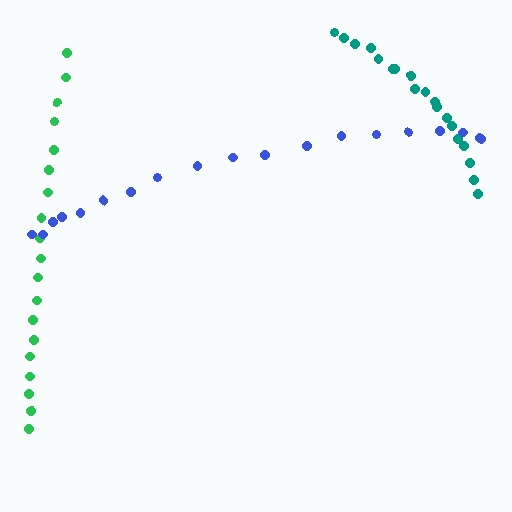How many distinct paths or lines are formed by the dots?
There are 3 distinct paths.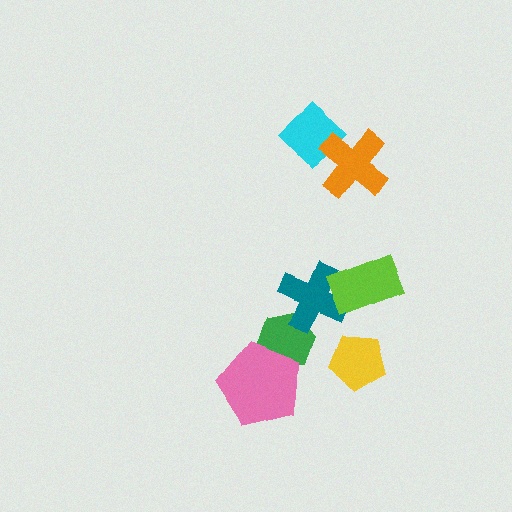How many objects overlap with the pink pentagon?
1 object overlaps with the pink pentagon.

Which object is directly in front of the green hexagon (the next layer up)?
The pink pentagon is directly in front of the green hexagon.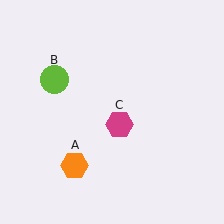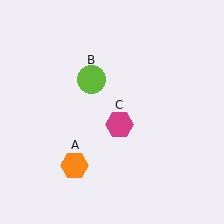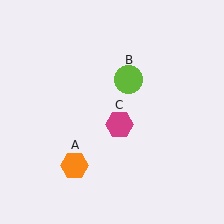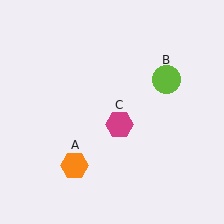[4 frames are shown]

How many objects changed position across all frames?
1 object changed position: lime circle (object B).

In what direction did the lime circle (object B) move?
The lime circle (object B) moved right.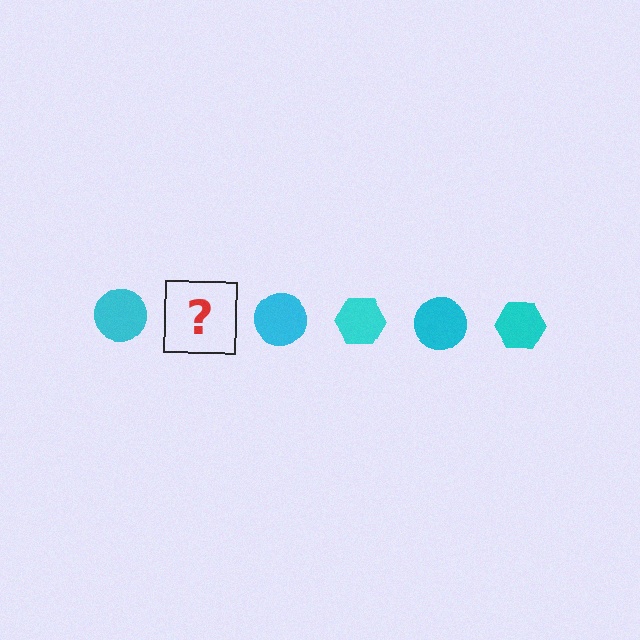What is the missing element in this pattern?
The missing element is a cyan hexagon.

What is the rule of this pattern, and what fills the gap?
The rule is that the pattern cycles through circle, hexagon shapes in cyan. The gap should be filled with a cyan hexagon.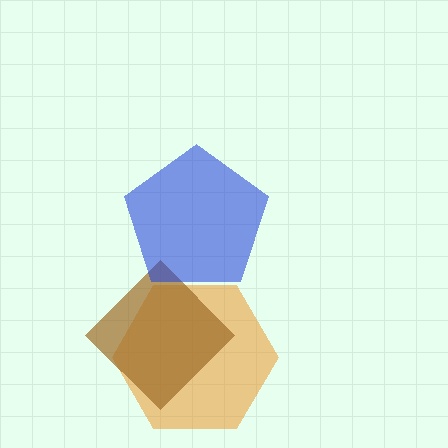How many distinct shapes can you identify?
There are 3 distinct shapes: an orange hexagon, a brown diamond, a blue pentagon.